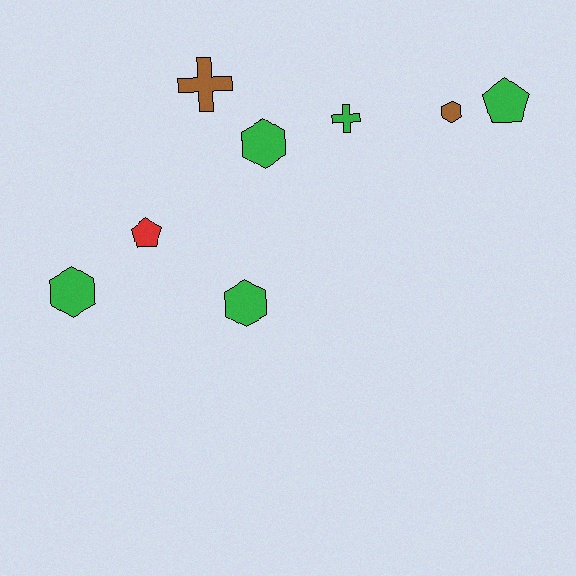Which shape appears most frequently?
Hexagon, with 4 objects.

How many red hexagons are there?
There are no red hexagons.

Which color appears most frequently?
Green, with 5 objects.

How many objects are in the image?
There are 8 objects.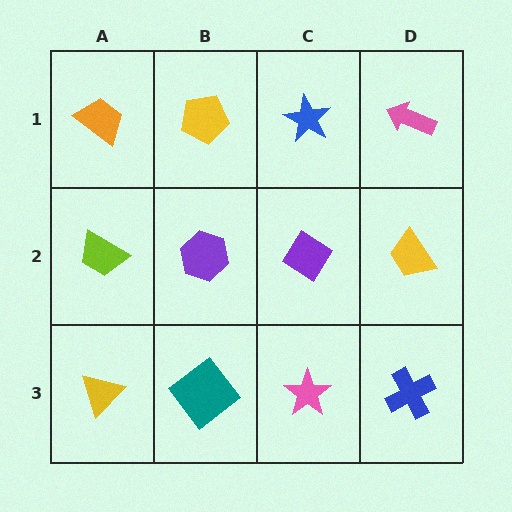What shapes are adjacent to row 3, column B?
A purple hexagon (row 2, column B), a yellow triangle (row 3, column A), a pink star (row 3, column C).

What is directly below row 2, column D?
A blue cross.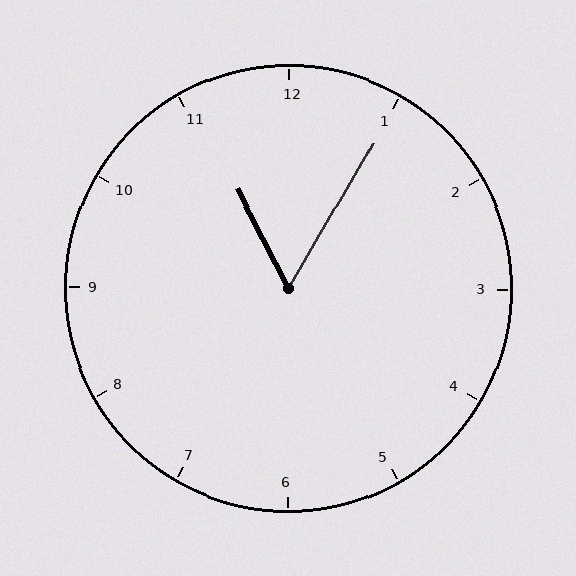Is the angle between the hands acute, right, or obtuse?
It is acute.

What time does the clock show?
11:05.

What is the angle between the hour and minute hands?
Approximately 58 degrees.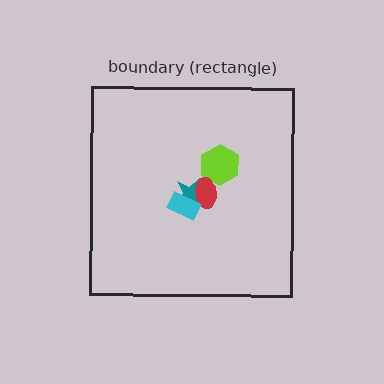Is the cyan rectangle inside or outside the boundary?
Inside.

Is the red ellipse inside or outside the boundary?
Inside.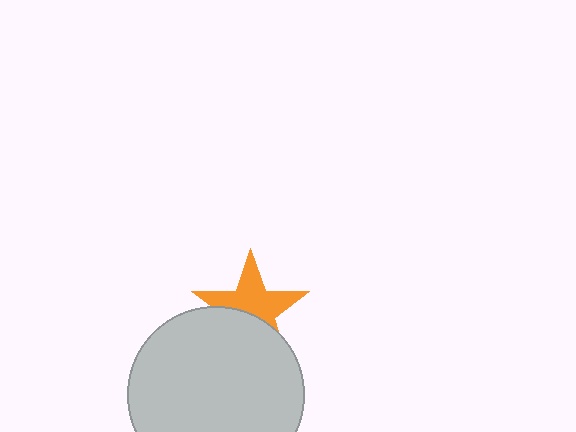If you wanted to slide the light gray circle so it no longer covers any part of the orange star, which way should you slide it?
Slide it down — that is the most direct way to separate the two shapes.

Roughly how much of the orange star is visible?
About half of it is visible (roughly 58%).